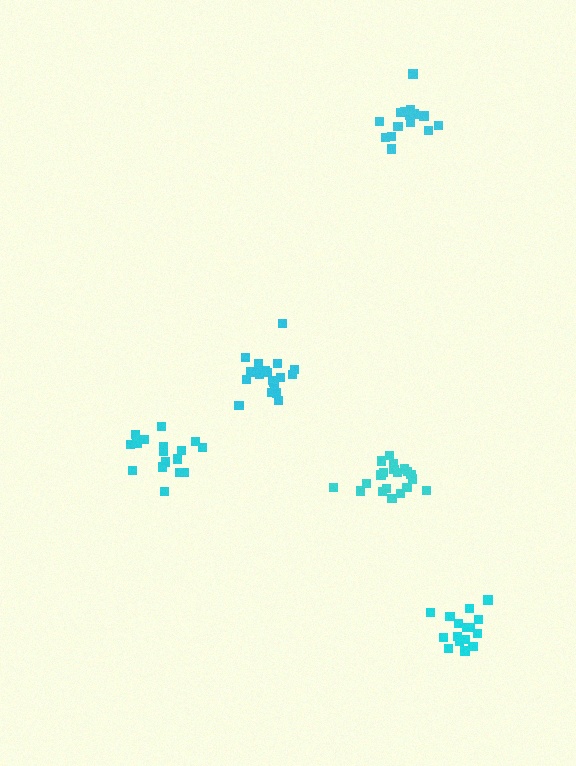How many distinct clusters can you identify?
There are 5 distinct clusters.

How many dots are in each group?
Group 1: 16 dots, Group 2: 20 dots, Group 3: 17 dots, Group 4: 16 dots, Group 5: 20 dots (89 total).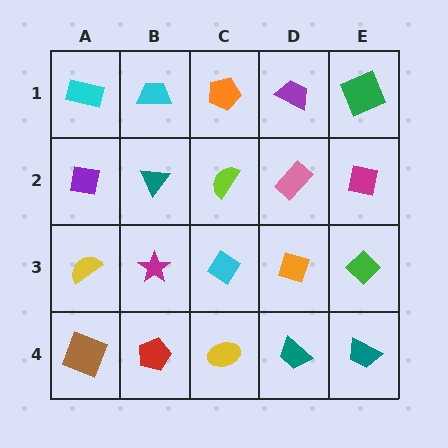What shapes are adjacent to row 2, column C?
An orange pentagon (row 1, column C), a cyan diamond (row 3, column C), a teal triangle (row 2, column B), a pink rectangle (row 2, column D).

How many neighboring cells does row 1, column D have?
3.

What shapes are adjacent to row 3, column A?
A purple square (row 2, column A), a brown square (row 4, column A), a magenta star (row 3, column B).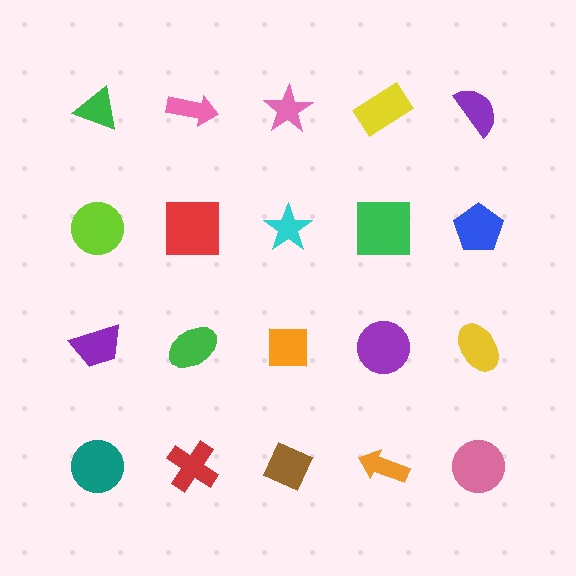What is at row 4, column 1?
A teal circle.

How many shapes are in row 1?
5 shapes.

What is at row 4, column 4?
An orange arrow.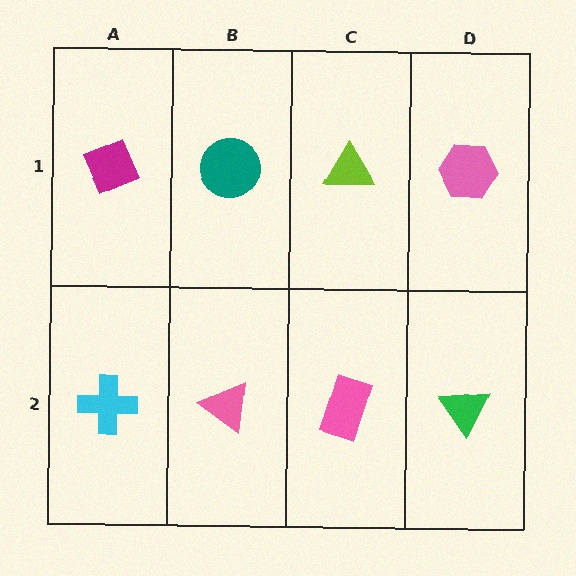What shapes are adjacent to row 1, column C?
A pink rectangle (row 2, column C), a teal circle (row 1, column B), a pink hexagon (row 1, column D).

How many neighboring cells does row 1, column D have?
2.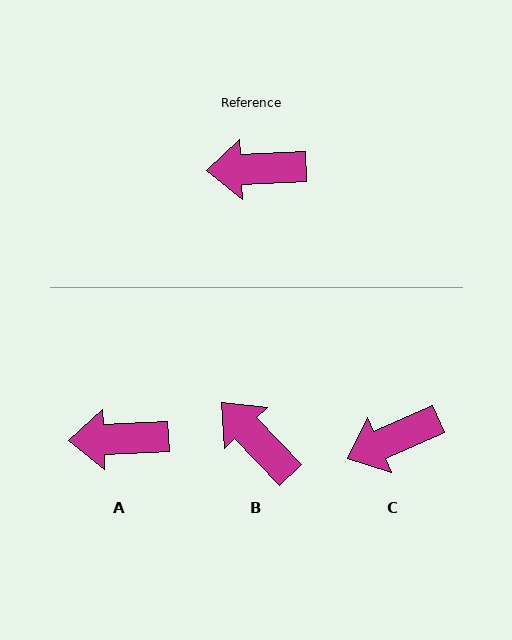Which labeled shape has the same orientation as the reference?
A.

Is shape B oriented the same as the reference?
No, it is off by about 49 degrees.